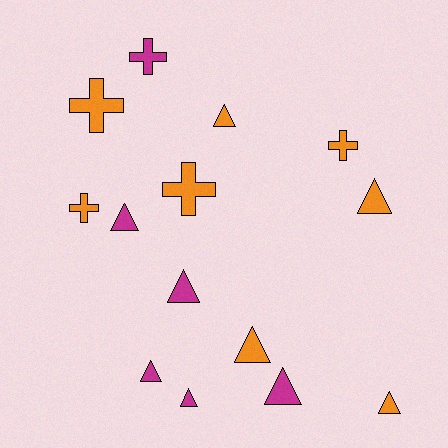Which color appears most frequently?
Orange, with 8 objects.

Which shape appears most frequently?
Triangle, with 9 objects.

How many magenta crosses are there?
There is 1 magenta cross.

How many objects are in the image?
There are 14 objects.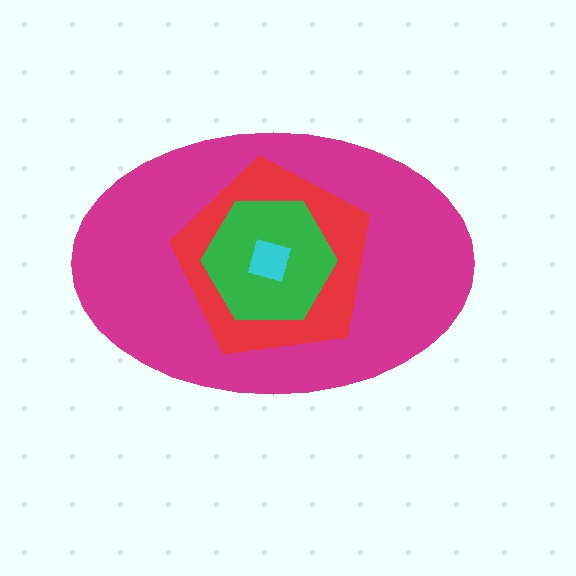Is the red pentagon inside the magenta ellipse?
Yes.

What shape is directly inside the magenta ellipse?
The red pentagon.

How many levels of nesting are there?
4.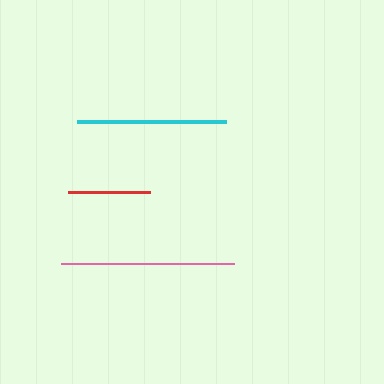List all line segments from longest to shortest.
From longest to shortest: pink, cyan, red.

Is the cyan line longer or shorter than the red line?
The cyan line is longer than the red line.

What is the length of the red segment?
The red segment is approximately 82 pixels long.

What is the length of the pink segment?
The pink segment is approximately 173 pixels long.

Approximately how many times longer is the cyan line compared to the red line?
The cyan line is approximately 1.8 times the length of the red line.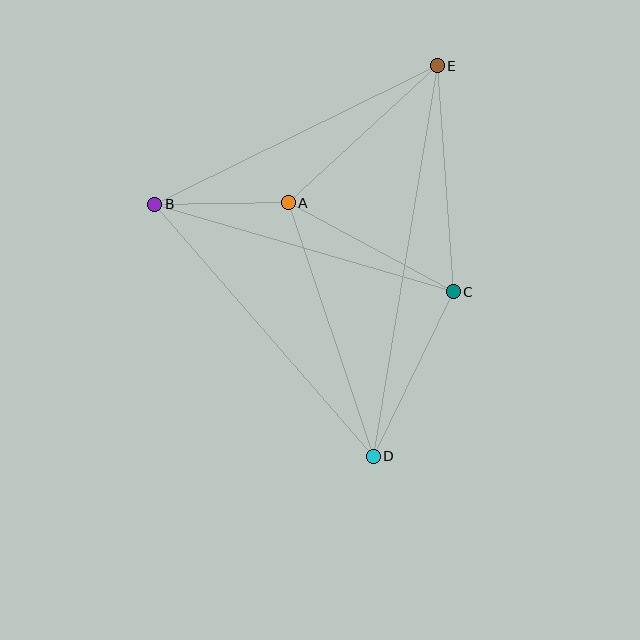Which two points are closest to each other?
Points A and B are closest to each other.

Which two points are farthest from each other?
Points D and E are farthest from each other.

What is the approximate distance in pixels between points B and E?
The distance between B and E is approximately 315 pixels.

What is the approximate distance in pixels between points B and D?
The distance between B and D is approximately 333 pixels.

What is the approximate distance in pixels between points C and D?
The distance between C and D is approximately 183 pixels.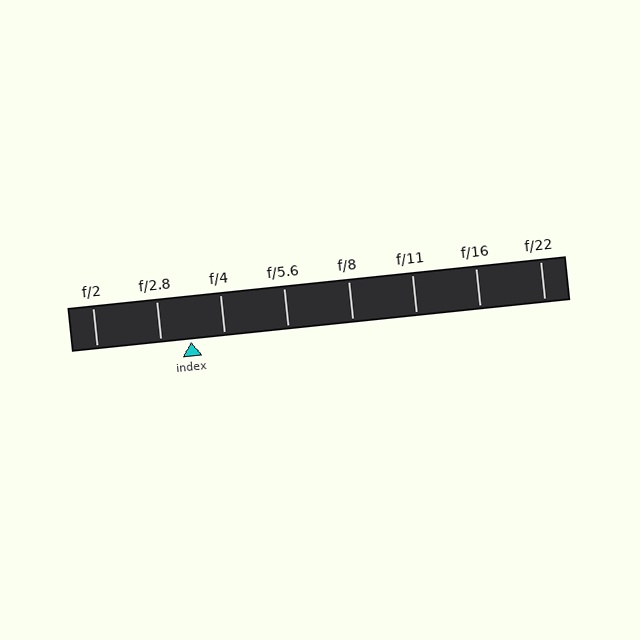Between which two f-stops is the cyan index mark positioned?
The index mark is between f/2.8 and f/4.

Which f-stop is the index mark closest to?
The index mark is closest to f/2.8.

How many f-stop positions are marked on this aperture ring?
There are 8 f-stop positions marked.